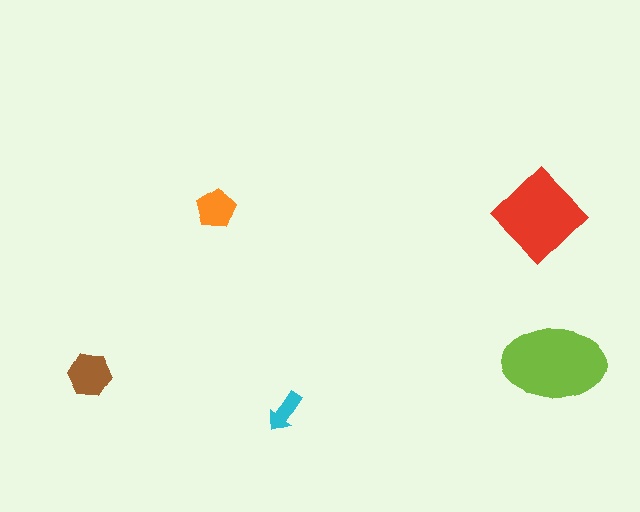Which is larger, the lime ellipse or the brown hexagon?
The lime ellipse.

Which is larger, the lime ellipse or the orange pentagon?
The lime ellipse.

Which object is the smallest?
The cyan arrow.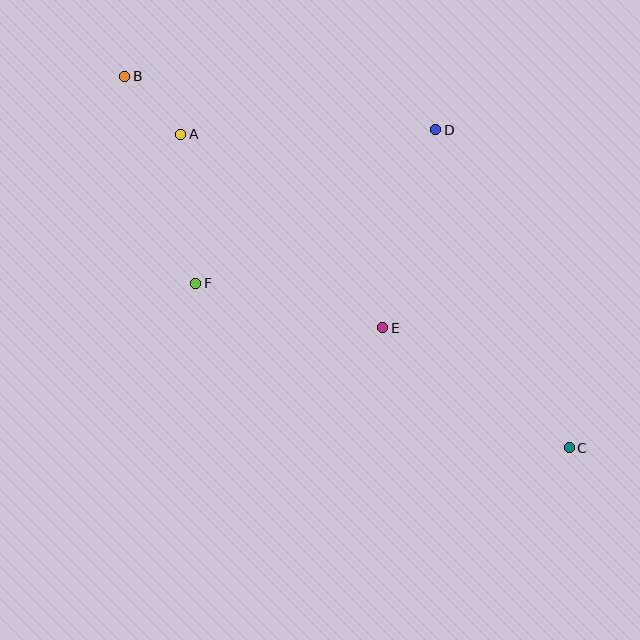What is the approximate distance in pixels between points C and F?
The distance between C and F is approximately 408 pixels.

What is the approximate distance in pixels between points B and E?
The distance between B and E is approximately 360 pixels.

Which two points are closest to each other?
Points A and B are closest to each other.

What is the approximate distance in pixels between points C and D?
The distance between C and D is approximately 345 pixels.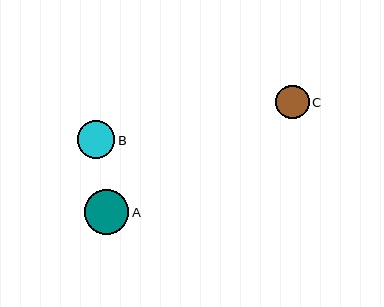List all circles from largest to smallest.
From largest to smallest: A, B, C.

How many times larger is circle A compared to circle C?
Circle A is approximately 1.3 times the size of circle C.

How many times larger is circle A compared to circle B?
Circle A is approximately 1.2 times the size of circle B.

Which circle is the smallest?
Circle C is the smallest with a size of approximately 33 pixels.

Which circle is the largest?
Circle A is the largest with a size of approximately 44 pixels.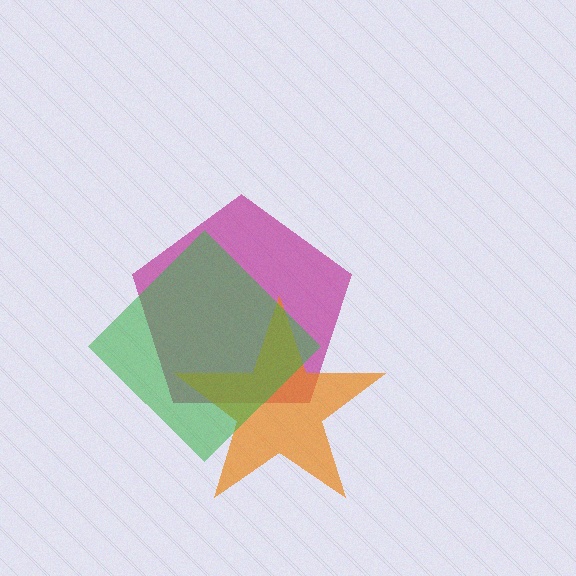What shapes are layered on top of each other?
The layered shapes are: a magenta pentagon, an orange star, a green diamond.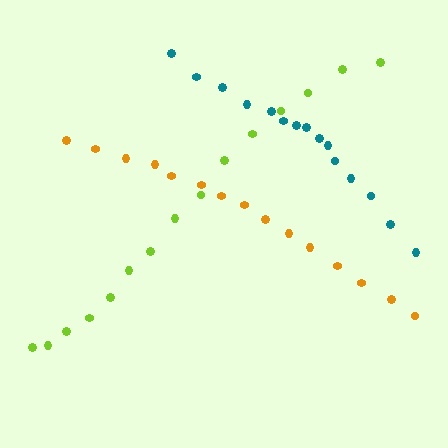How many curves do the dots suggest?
There are 3 distinct paths.